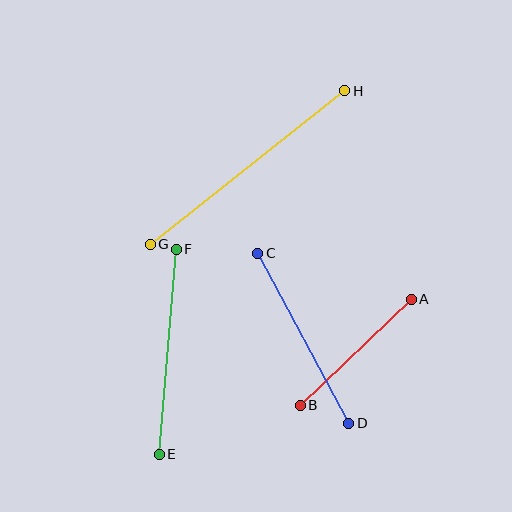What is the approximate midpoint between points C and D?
The midpoint is at approximately (303, 338) pixels.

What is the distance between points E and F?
The distance is approximately 206 pixels.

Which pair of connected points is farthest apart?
Points G and H are farthest apart.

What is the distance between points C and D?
The distance is approximately 193 pixels.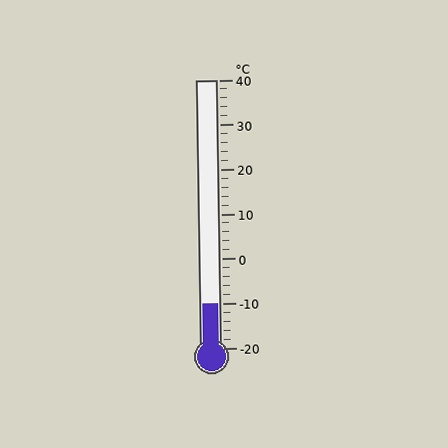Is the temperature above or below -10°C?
The temperature is at -10°C.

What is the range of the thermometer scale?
The thermometer scale ranges from -20°C to 40°C.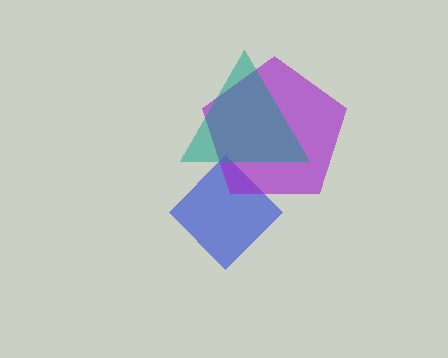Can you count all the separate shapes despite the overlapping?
Yes, there are 3 separate shapes.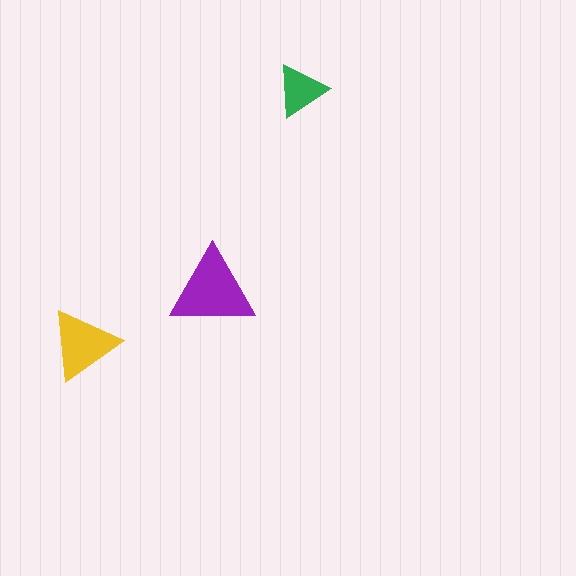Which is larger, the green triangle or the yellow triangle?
The yellow one.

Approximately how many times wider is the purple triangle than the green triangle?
About 1.5 times wider.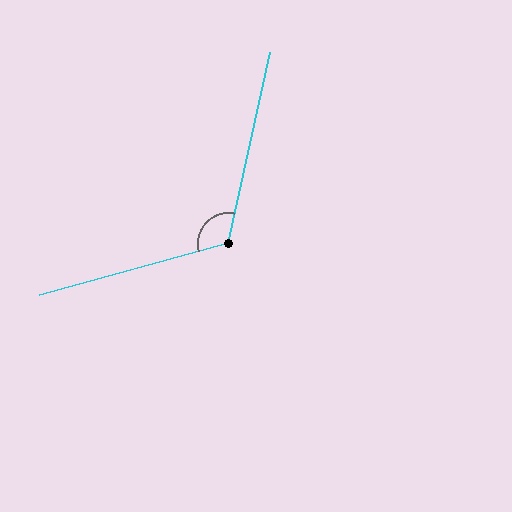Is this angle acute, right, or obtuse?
It is obtuse.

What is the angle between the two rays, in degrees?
Approximately 117 degrees.